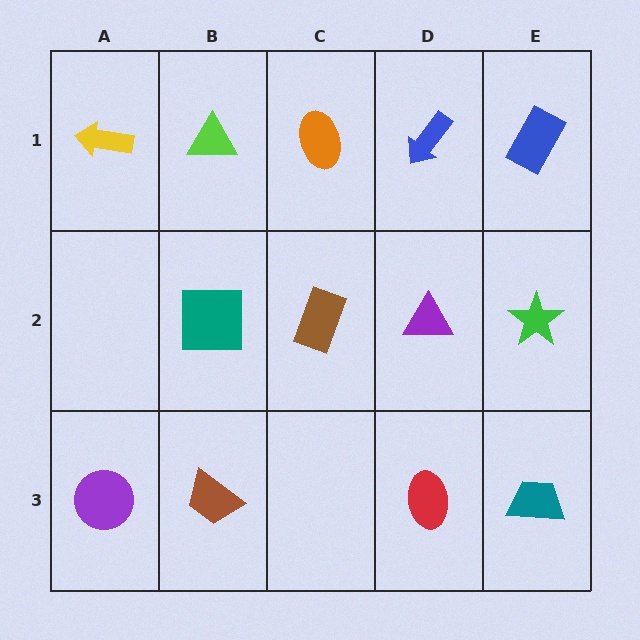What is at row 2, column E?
A green star.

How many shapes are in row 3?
4 shapes.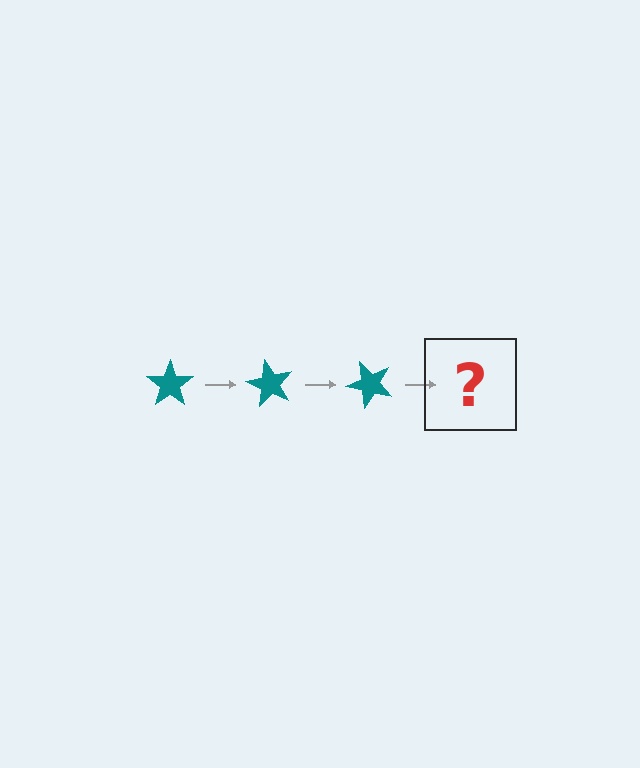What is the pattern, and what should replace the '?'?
The pattern is that the star rotates 60 degrees each step. The '?' should be a teal star rotated 180 degrees.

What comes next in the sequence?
The next element should be a teal star rotated 180 degrees.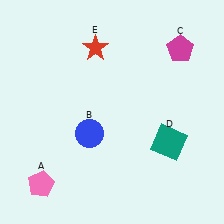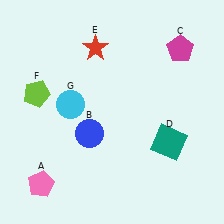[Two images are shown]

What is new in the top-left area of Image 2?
A lime pentagon (F) was added in the top-left area of Image 2.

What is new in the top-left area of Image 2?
A cyan circle (G) was added in the top-left area of Image 2.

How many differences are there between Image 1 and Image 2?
There are 2 differences between the two images.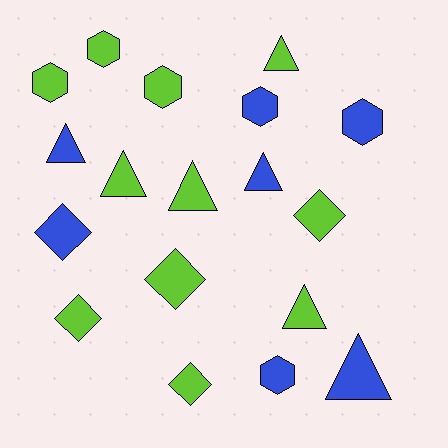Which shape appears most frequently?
Triangle, with 7 objects.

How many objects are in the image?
There are 18 objects.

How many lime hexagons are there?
There are 3 lime hexagons.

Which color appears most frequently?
Lime, with 11 objects.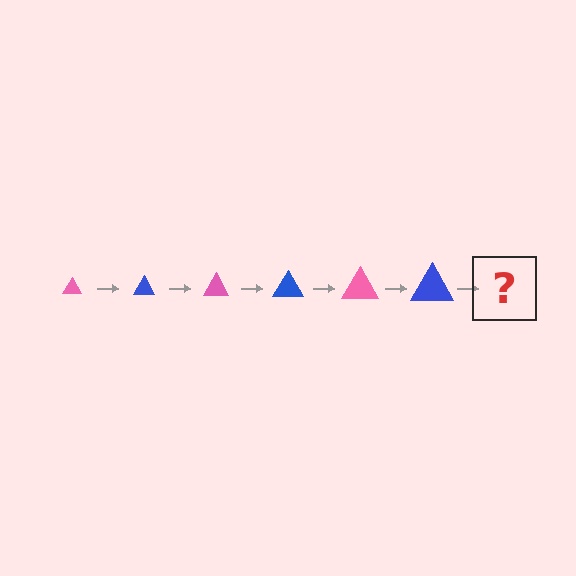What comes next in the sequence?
The next element should be a pink triangle, larger than the previous one.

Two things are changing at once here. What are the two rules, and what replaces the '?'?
The two rules are that the triangle grows larger each step and the color cycles through pink and blue. The '?' should be a pink triangle, larger than the previous one.